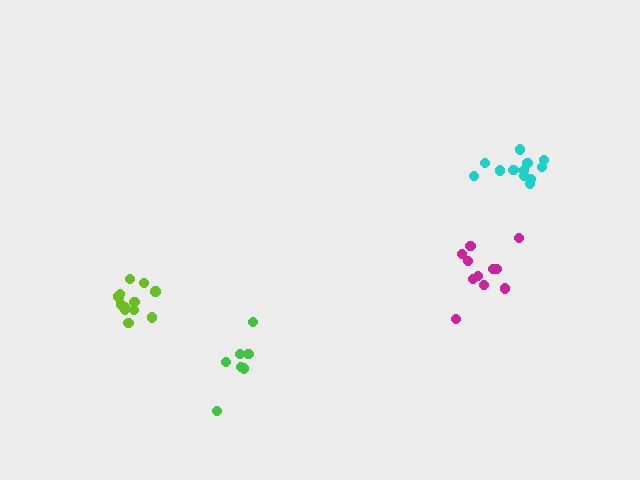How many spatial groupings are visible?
There are 4 spatial groupings.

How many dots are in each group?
Group 1: 7 dots, Group 2: 12 dots, Group 3: 11 dots, Group 4: 12 dots (42 total).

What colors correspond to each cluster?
The clusters are colored: green, lime, magenta, cyan.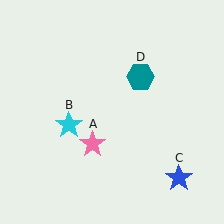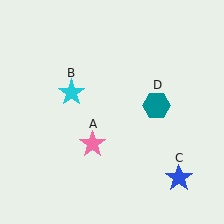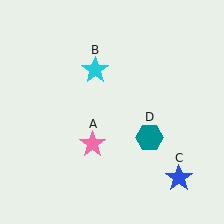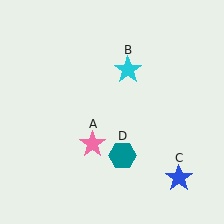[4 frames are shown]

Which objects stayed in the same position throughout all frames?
Pink star (object A) and blue star (object C) remained stationary.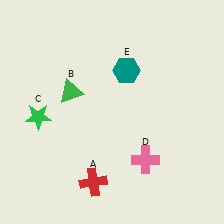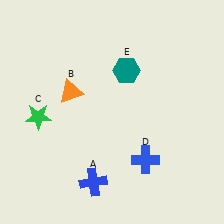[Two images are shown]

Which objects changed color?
A changed from red to blue. B changed from green to orange. D changed from pink to blue.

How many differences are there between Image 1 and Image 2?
There are 3 differences between the two images.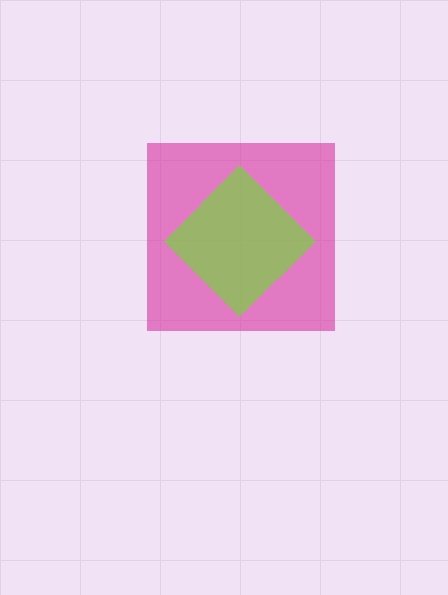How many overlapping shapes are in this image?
There are 2 overlapping shapes in the image.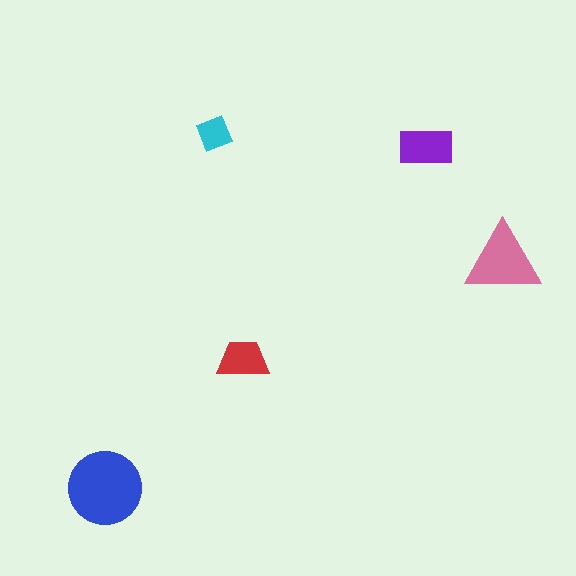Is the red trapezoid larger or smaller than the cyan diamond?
Larger.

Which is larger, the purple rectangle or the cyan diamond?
The purple rectangle.